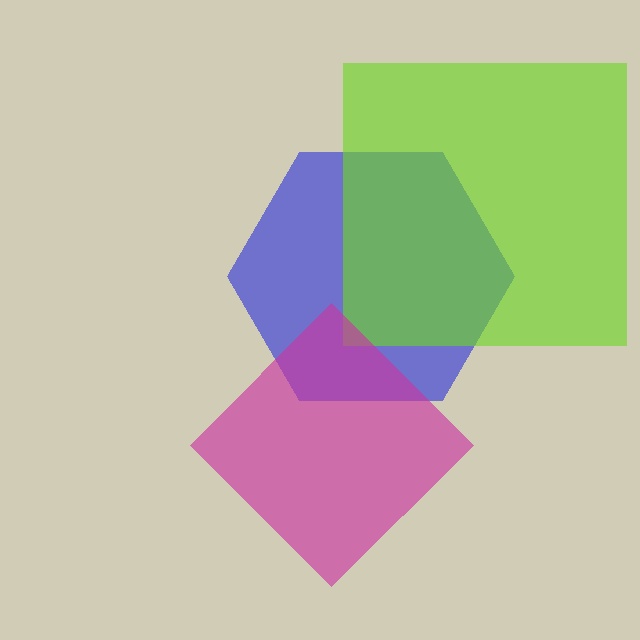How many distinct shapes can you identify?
There are 3 distinct shapes: a blue hexagon, a lime square, a magenta diamond.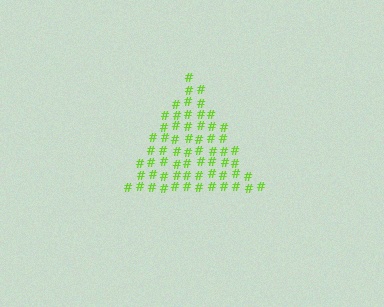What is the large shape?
The large shape is a triangle.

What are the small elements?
The small elements are hash symbols.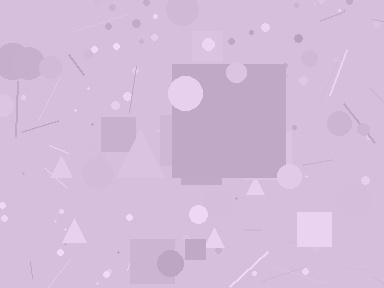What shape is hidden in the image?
A square is hidden in the image.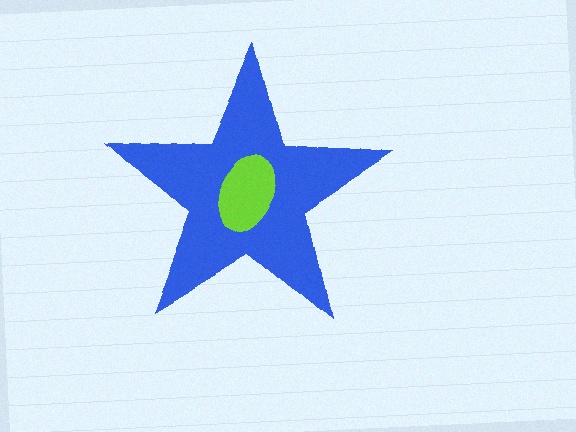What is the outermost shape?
The blue star.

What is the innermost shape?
The lime ellipse.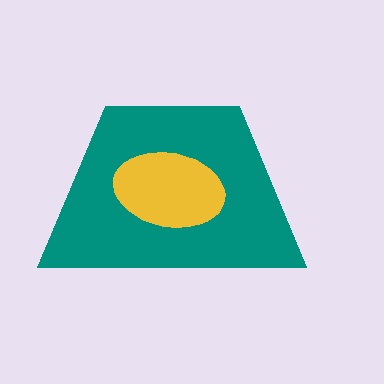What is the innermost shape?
The yellow ellipse.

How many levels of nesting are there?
2.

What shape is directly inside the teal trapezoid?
The yellow ellipse.